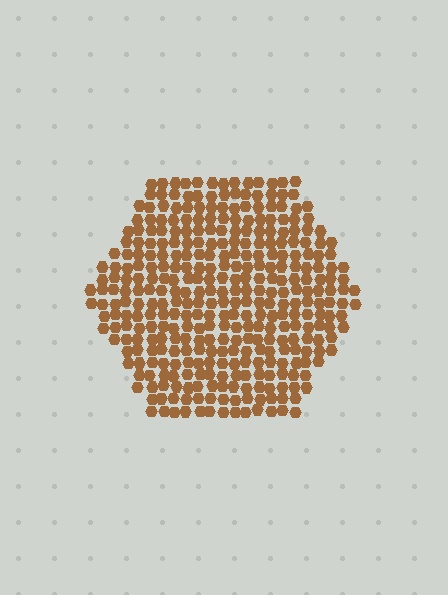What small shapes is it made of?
It is made of small hexagons.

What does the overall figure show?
The overall figure shows a hexagon.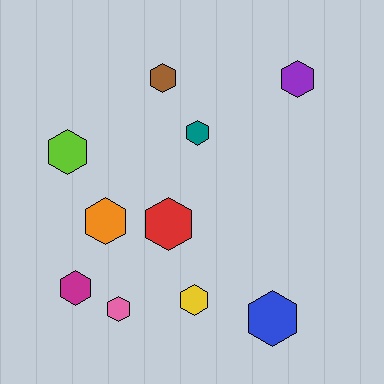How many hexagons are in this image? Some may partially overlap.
There are 10 hexagons.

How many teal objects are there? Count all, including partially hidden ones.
There is 1 teal object.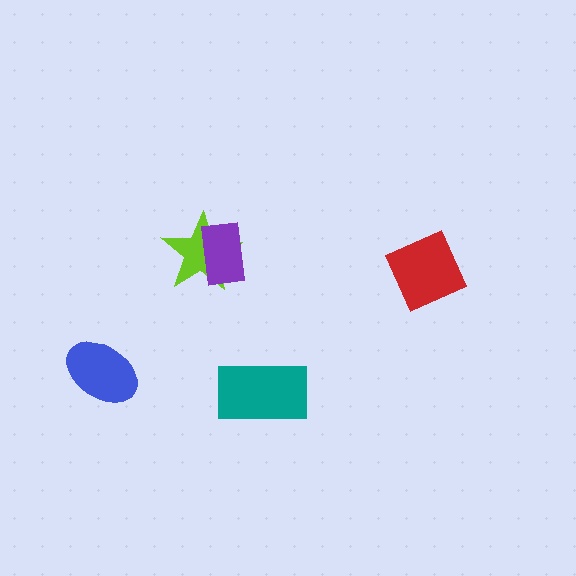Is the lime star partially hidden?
Yes, it is partially covered by another shape.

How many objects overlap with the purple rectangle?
1 object overlaps with the purple rectangle.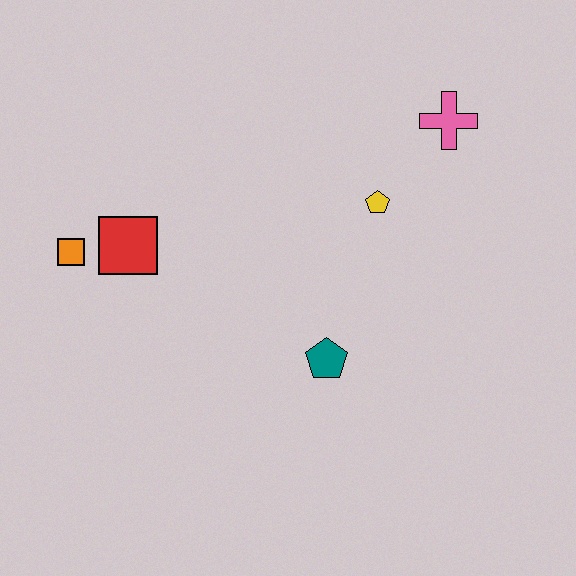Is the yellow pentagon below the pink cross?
Yes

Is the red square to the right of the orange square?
Yes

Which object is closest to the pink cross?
The yellow pentagon is closest to the pink cross.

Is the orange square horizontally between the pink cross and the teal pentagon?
No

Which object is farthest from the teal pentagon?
The orange square is farthest from the teal pentagon.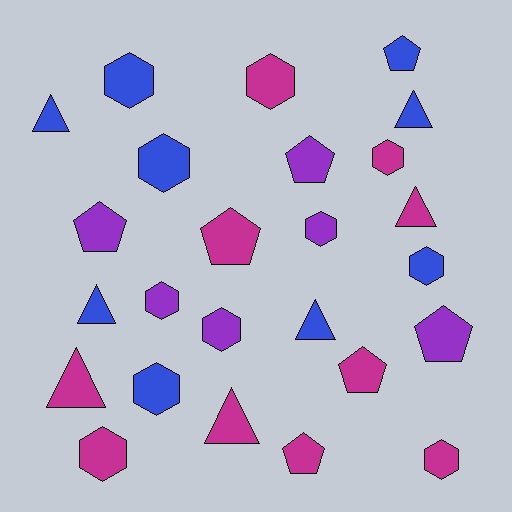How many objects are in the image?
There are 25 objects.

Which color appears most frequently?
Magenta, with 10 objects.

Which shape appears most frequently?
Hexagon, with 11 objects.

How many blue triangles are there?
There are 4 blue triangles.